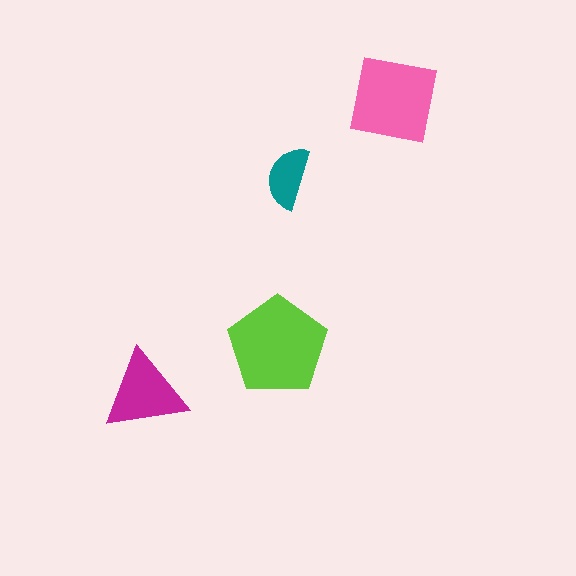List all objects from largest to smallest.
The lime pentagon, the pink square, the magenta triangle, the teal semicircle.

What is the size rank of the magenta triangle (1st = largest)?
3rd.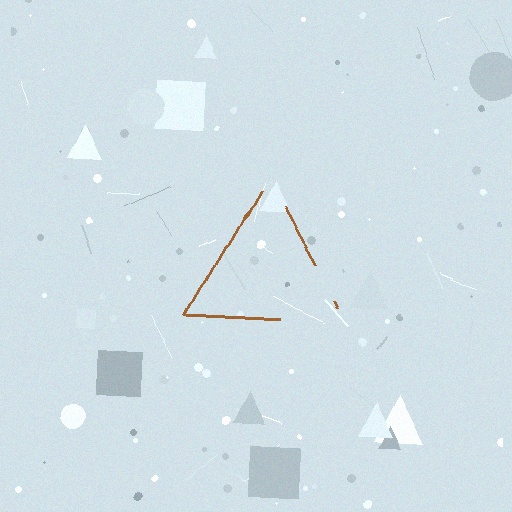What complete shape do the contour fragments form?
The contour fragments form a triangle.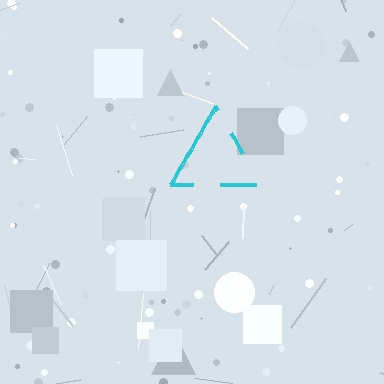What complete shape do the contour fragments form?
The contour fragments form a triangle.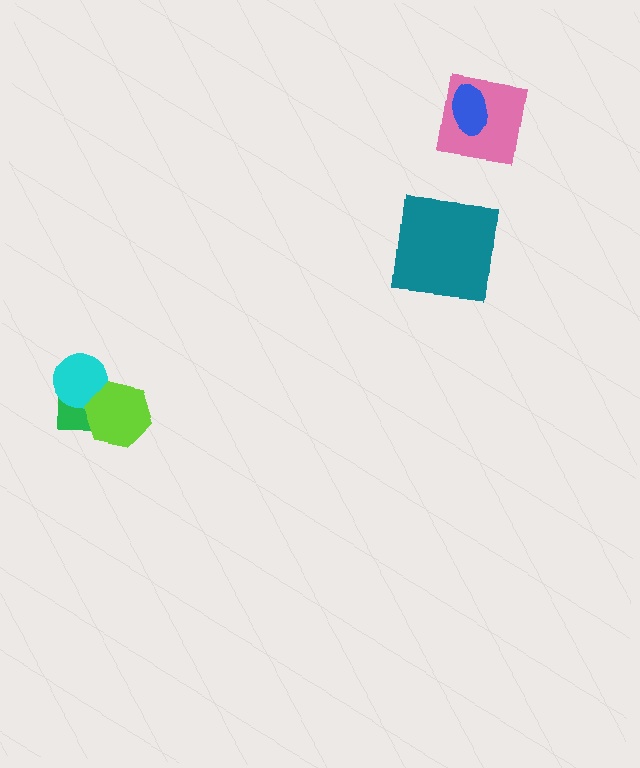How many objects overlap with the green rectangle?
2 objects overlap with the green rectangle.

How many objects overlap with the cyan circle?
2 objects overlap with the cyan circle.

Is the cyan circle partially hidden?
Yes, it is partially covered by another shape.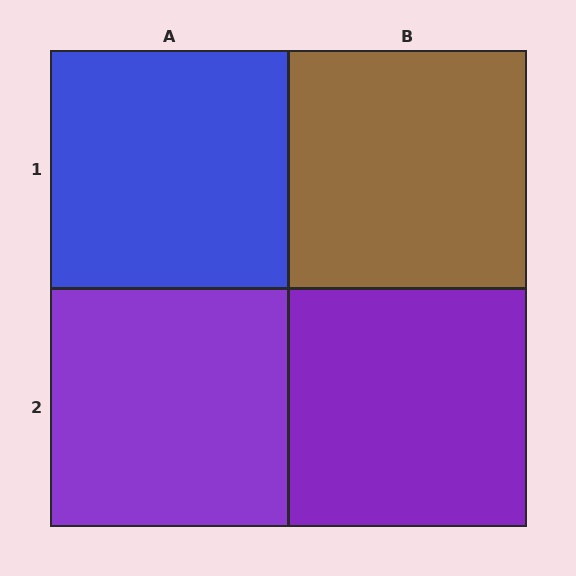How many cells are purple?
2 cells are purple.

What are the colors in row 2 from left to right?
Purple, purple.